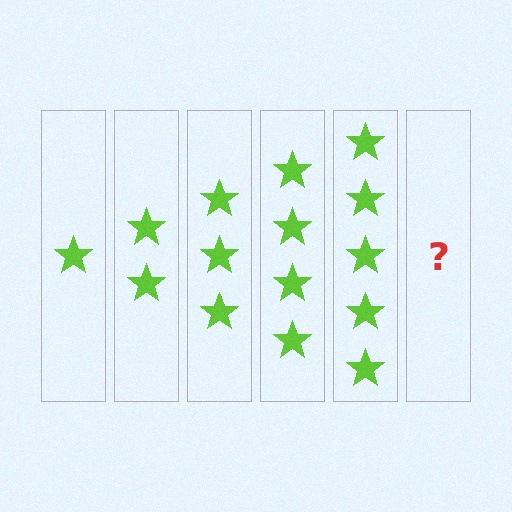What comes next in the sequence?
The next element should be 6 stars.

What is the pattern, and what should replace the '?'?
The pattern is that each step adds one more star. The '?' should be 6 stars.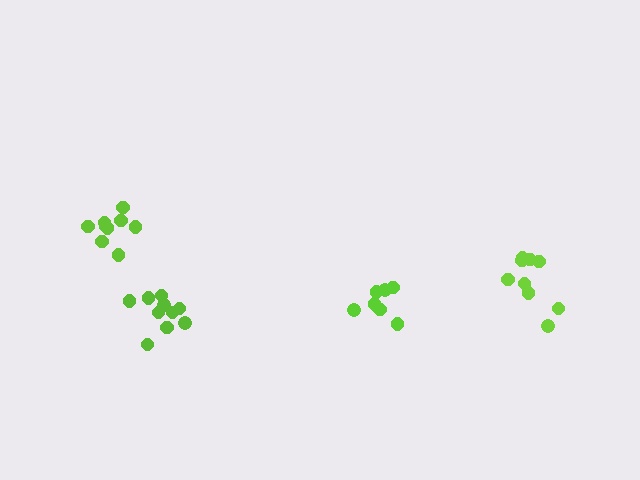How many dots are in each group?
Group 1: 10 dots, Group 2: 9 dots, Group 3: 9 dots, Group 4: 7 dots (35 total).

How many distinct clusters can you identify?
There are 4 distinct clusters.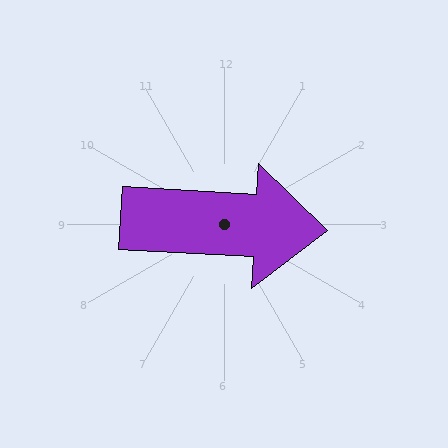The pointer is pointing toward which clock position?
Roughly 3 o'clock.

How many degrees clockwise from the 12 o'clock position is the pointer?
Approximately 93 degrees.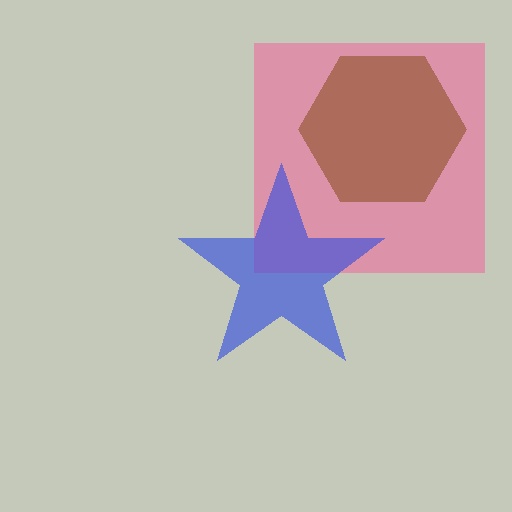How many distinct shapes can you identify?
There are 3 distinct shapes: a pink square, a blue star, a brown hexagon.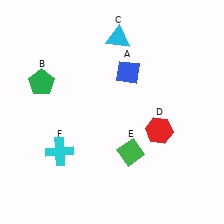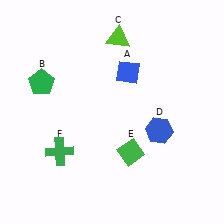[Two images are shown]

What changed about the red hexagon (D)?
In Image 1, D is red. In Image 2, it changed to blue.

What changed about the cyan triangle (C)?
In Image 1, C is cyan. In Image 2, it changed to lime.